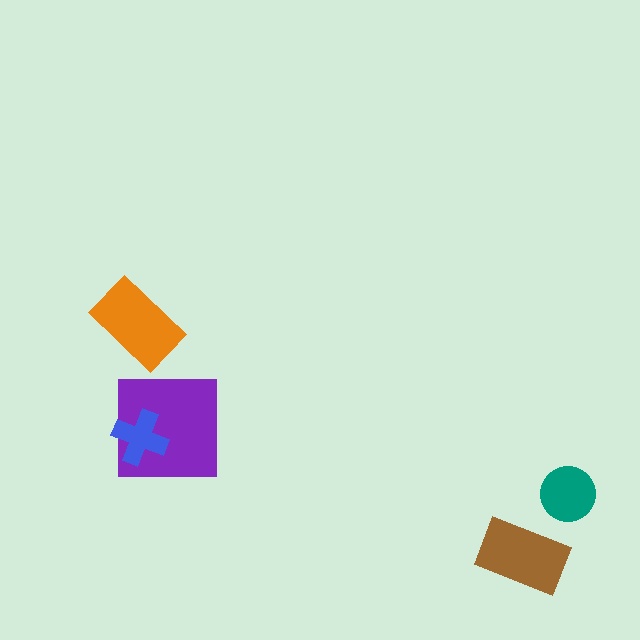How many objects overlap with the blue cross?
1 object overlaps with the blue cross.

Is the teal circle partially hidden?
No, no other shape covers it.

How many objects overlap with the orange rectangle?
0 objects overlap with the orange rectangle.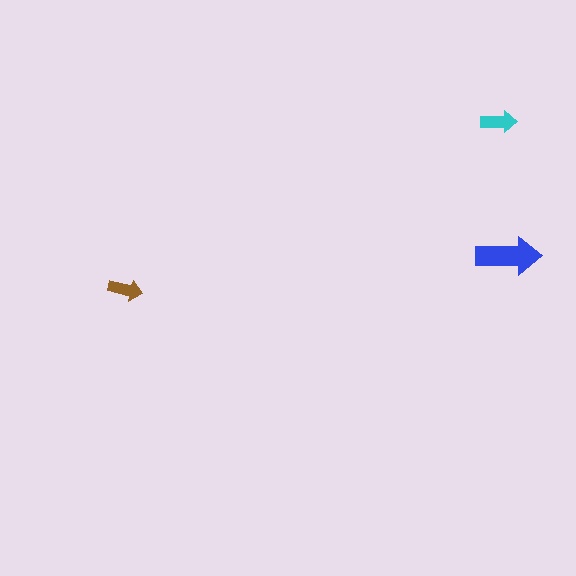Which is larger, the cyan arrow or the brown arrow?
The cyan one.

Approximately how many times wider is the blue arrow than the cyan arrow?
About 2 times wider.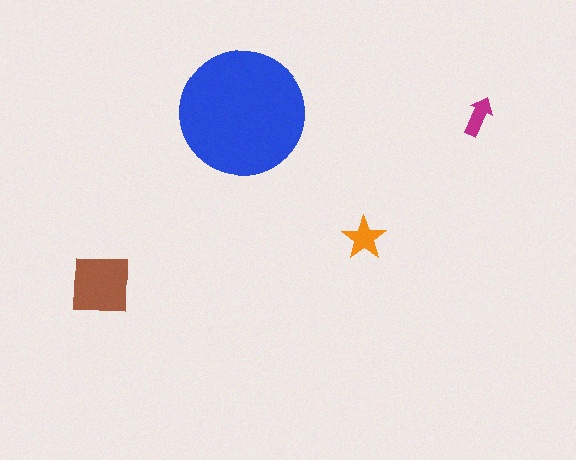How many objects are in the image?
There are 4 objects in the image.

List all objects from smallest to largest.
The magenta arrow, the orange star, the brown square, the blue circle.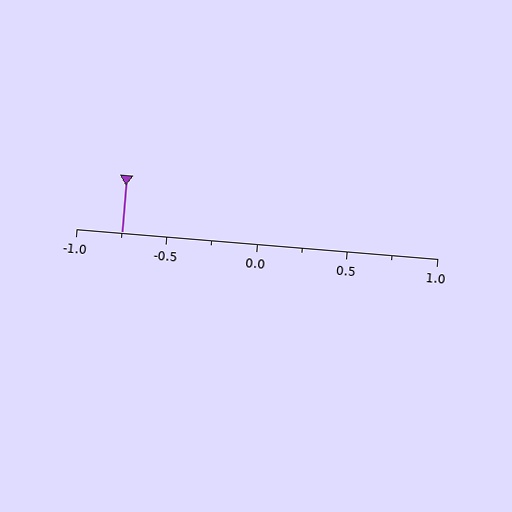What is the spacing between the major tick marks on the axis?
The major ticks are spaced 0.5 apart.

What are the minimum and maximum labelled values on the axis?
The axis runs from -1.0 to 1.0.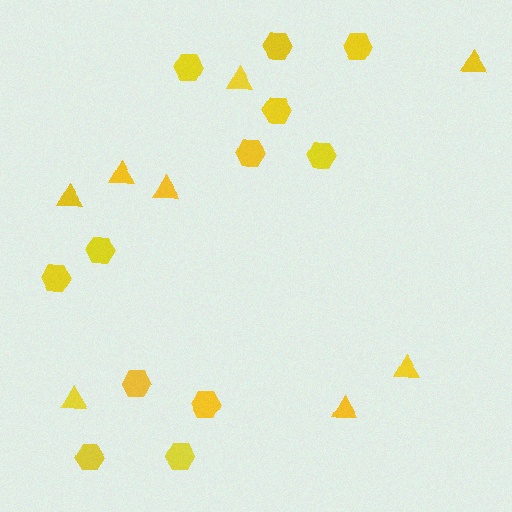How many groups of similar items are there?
There are 2 groups: one group of triangles (8) and one group of hexagons (12).